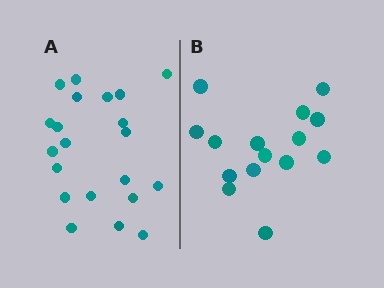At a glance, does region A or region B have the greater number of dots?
Region A (the left region) has more dots.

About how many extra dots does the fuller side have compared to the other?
Region A has about 6 more dots than region B.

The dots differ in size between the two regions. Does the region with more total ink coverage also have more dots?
No. Region B has more total ink coverage because its dots are larger, but region A actually contains more individual dots. Total area can be misleading — the number of items is what matters here.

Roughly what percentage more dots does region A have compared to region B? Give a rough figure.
About 40% more.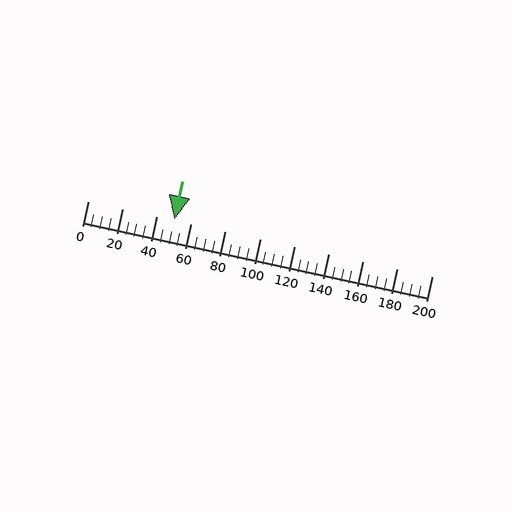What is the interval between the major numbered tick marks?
The major tick marks are spaced 20 units apart.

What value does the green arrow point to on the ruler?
The green arrow points to approximately 50.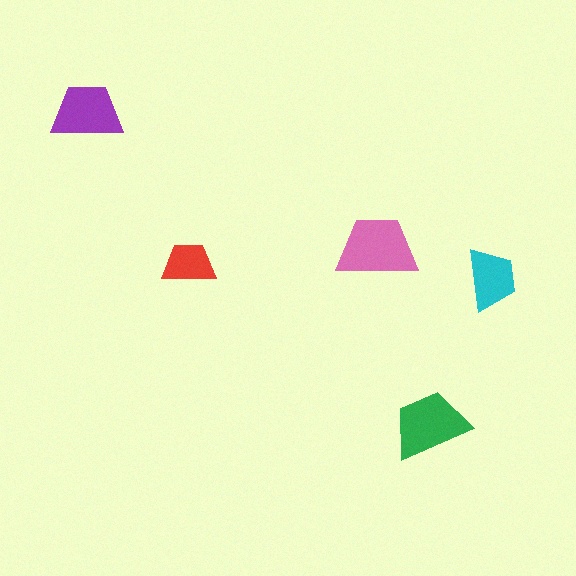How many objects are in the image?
There are 5 objects in the image.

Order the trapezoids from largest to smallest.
the pink one, the green one, the purple one, the cyan one, the red one.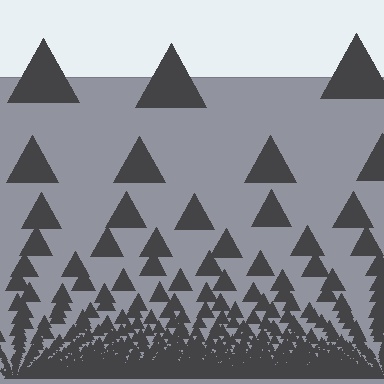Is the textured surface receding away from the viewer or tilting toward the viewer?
The surface appears to tilt toward the viewer. Texture elements get larger and sparser toward the top.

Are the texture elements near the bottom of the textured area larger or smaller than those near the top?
Smaller. The gradient is inverted — elements near the bottom are smaller and denser.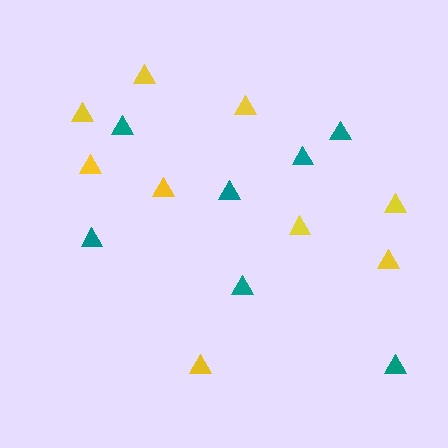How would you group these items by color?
There are 2 groups: one group of yellow triangles (9) and one group of teal triangles (7).